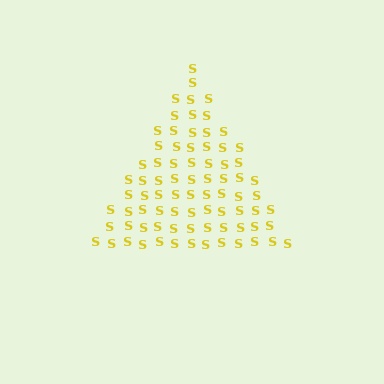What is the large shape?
The large shape is a triangle.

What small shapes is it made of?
It is made of small letter S's.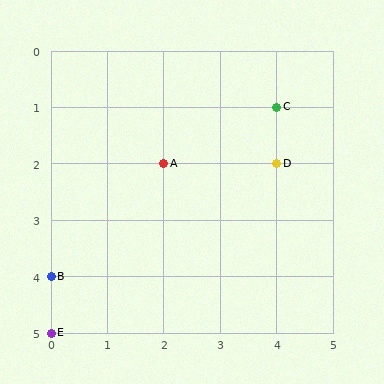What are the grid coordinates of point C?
Point C is at grid coordinates (4, 1).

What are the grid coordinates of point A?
Point A is at grid coordinates (2, 2).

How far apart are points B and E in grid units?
Points B and E are 1 row apart.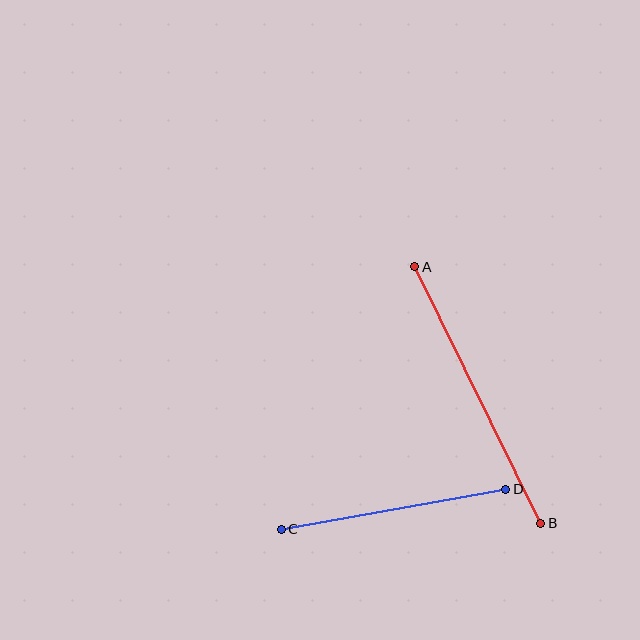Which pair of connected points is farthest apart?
Points A and B are farthest apart.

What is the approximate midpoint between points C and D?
The midpoint is at approximately (393, 509) pixels.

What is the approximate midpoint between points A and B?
The midpoint is at approximately (478, 395) pixels.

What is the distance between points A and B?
The distance is approximately 286 pixels.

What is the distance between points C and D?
The distance is approximately 228 pixels.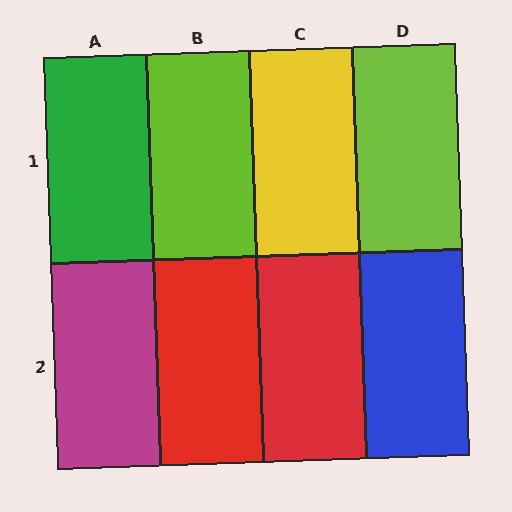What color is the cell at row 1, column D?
Lime.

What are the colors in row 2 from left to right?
Magenta, red, red, blue.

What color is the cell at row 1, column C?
Yellow.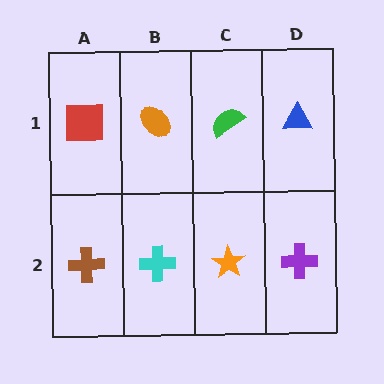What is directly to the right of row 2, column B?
An orange star.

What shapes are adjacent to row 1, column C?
An orange star (row 2, column C), an orange ellipse (row 1, column B), a blue triangle (row 1, column D).